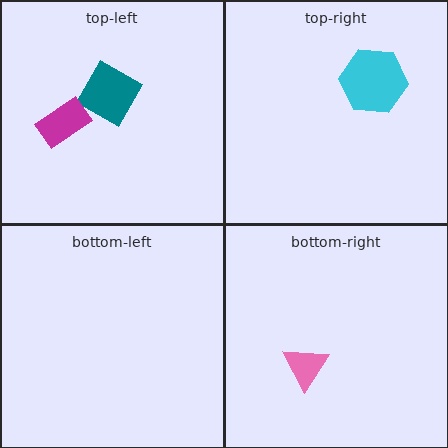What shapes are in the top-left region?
The teal diamond, the magenta rectangle.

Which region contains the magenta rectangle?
The top-left region.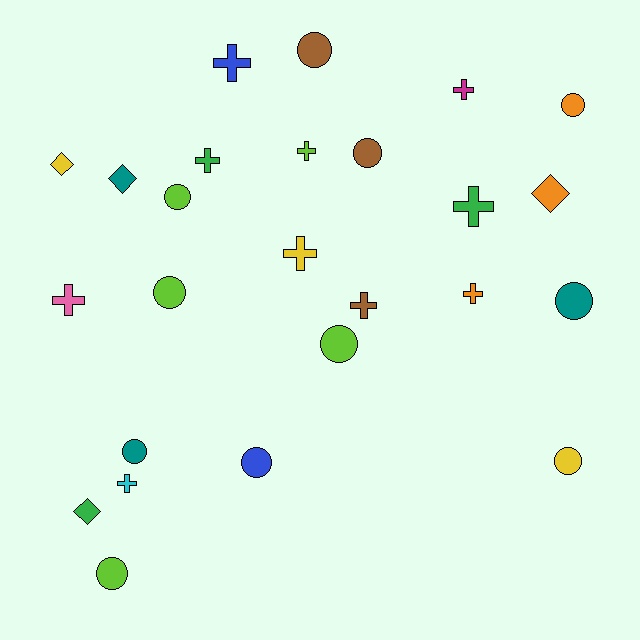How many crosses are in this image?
There are 10 crosses.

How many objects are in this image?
There are 25 objects.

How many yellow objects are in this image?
There are 3 yellow objects.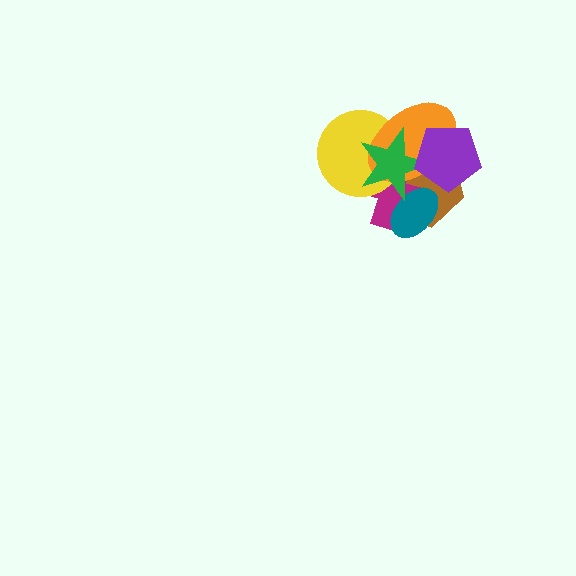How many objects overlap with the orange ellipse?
6 objects overlap with the orange ellipse.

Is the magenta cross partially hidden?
Yes, it is partially covered by another shape.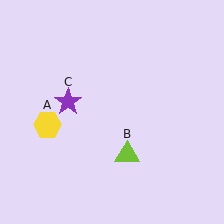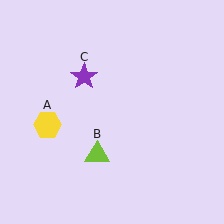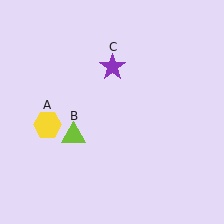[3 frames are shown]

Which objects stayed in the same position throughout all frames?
Yellow hexagon (object A) remained stationary.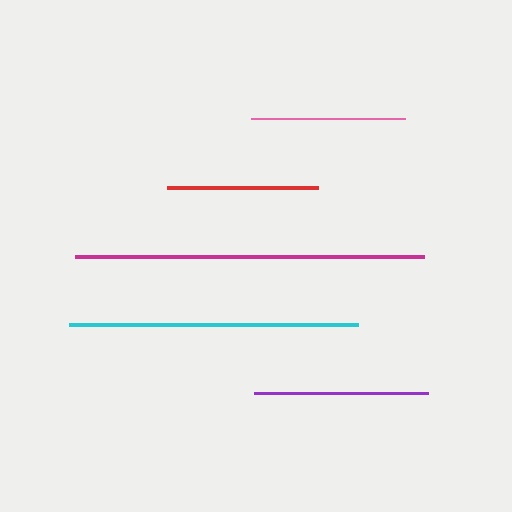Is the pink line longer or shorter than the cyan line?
The cyan line is longer than the pink line.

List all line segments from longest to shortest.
From longest to shortest: magenta, cyan, purple, pink, red.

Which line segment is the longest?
The magenta line is the longest at approximately 349 pixels.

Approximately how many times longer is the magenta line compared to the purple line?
The magenta line is approximately 2.0 times the length of the purple line.